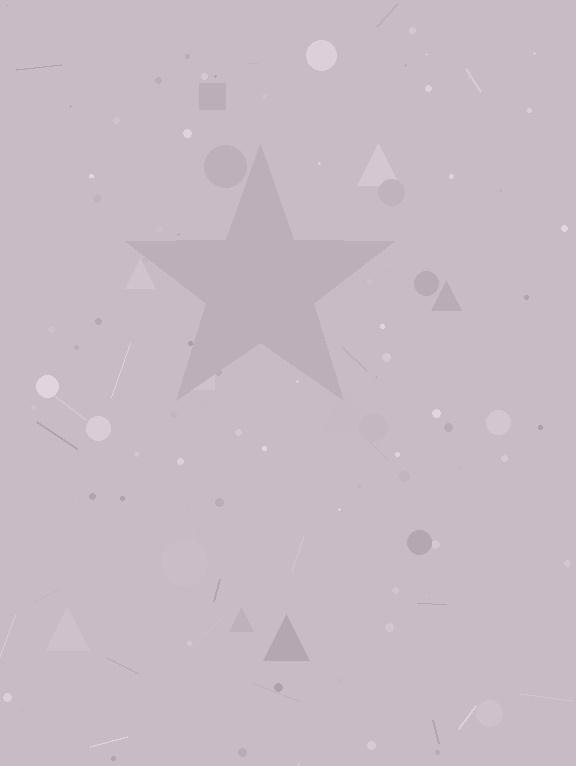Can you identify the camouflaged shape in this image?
The camouflaged shape is a star.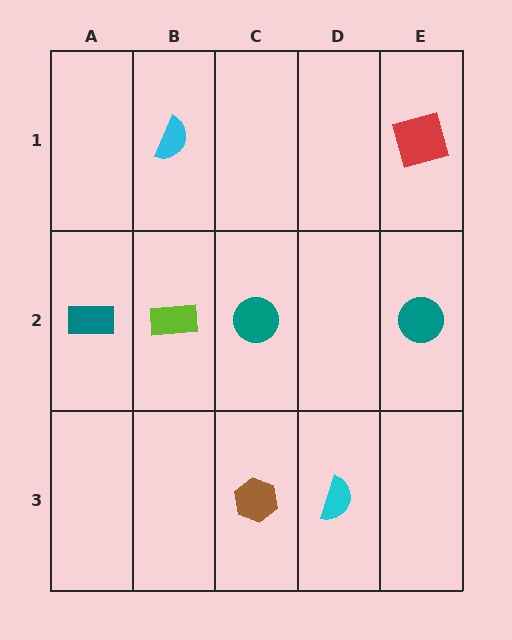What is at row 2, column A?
A teal rectangle.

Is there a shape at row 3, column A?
No, that cell is empty.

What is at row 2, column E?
A teal circle.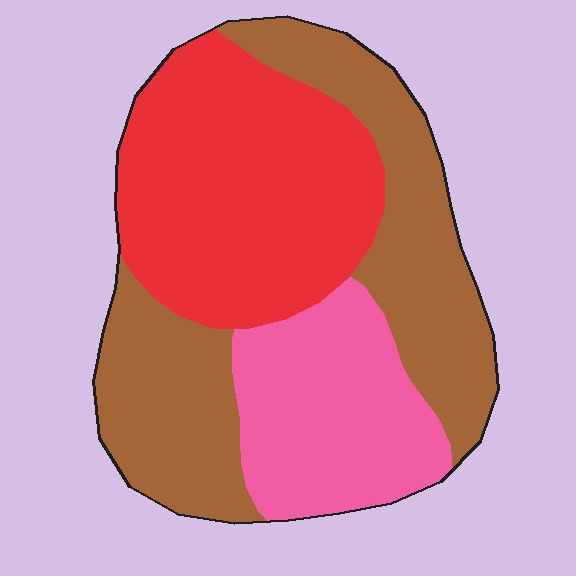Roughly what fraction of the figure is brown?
Brown takes up between a third and a half of the figure.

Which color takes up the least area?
Pink, at roughly 25%.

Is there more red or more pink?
Red.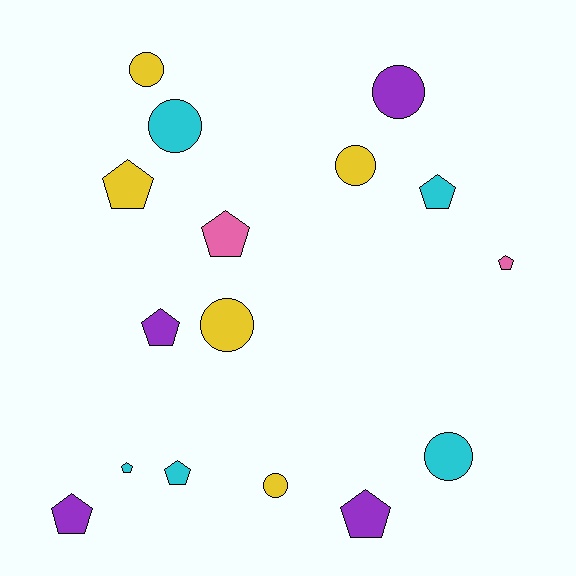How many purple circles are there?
There is 1 purple circle.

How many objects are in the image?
There are 16 objects.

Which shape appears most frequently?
Pentagon, with 9 objects.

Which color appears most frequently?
Yellow, with 5 objects.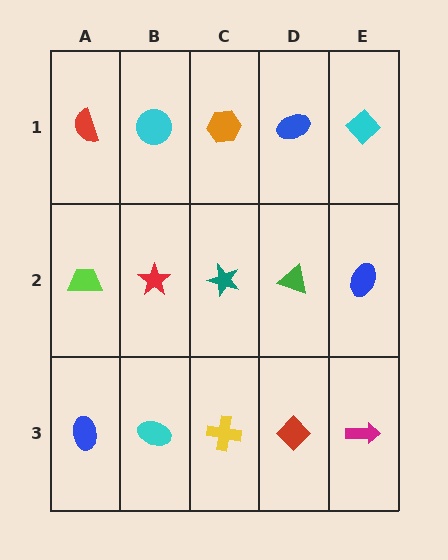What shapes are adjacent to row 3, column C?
A teal star (row 2, column C), a cyan ellipse (row 3, column B), a red diamond (row 3, column D).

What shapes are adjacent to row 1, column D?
A green triangle (row 2, column D), an orange hexagon (row 1, column C), a cyan diamond (row 1, column E).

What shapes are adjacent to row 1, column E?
A blue ellipse (row 2, column E), a blue ellipse (row 1, column D).